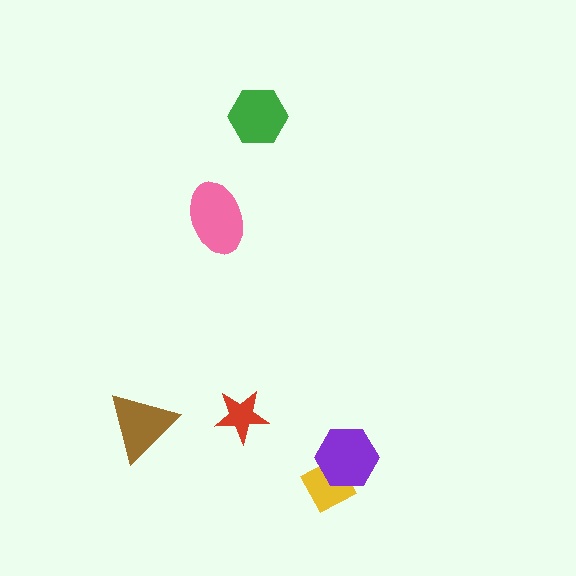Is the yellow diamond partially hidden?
Yes, it is partially covered by another shape.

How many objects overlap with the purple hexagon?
1 object overlaps with the purple hexagon.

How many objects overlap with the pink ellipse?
0 objects overlap with the pink ellipse.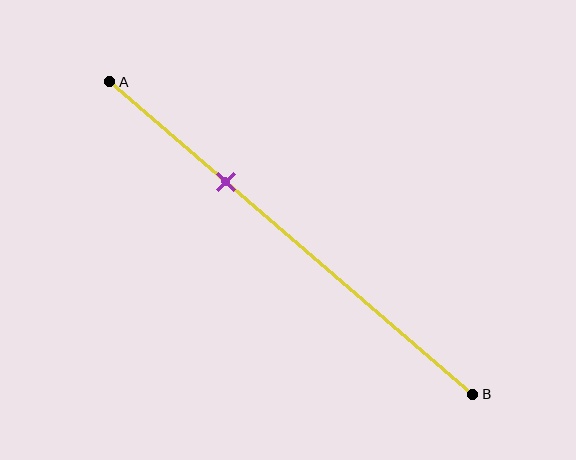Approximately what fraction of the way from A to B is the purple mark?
The purple mark is approximately 30% of the way from A to B.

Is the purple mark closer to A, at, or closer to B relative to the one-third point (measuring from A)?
The purple mark is approximately at the one-third point of segment AB.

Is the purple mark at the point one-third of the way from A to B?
Yes, the mark is approximately at the one-third point.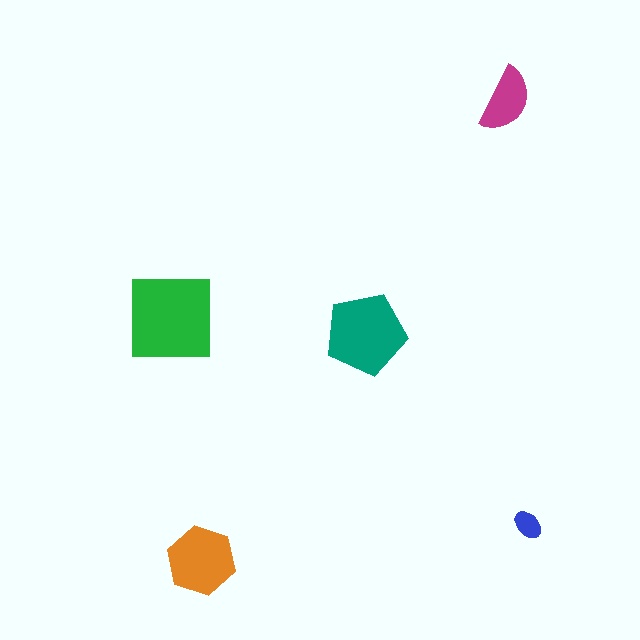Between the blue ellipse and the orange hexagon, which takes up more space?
The orange hexagon.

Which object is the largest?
The green square.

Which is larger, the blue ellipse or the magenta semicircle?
The magenta semicircle.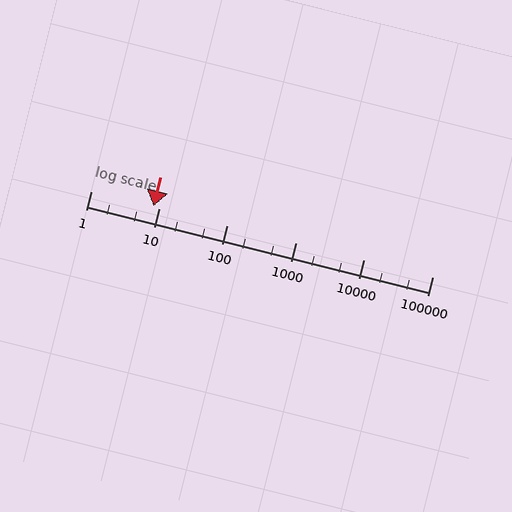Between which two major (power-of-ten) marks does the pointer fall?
The pointer is between 1 and 10.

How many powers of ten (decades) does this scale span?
The scale spans 5 decades, from 1 to 100000.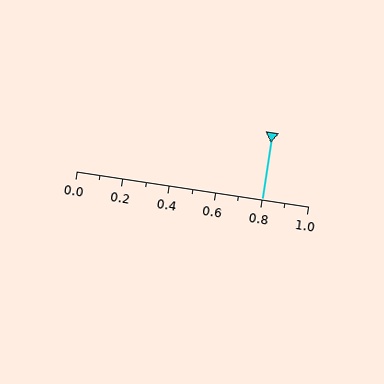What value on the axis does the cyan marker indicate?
The marker indicates approximately 0.8.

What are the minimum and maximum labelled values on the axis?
The axis runs from 0.0 to 1.0.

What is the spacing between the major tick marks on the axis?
The major ticks are spaced 0.2 apart.